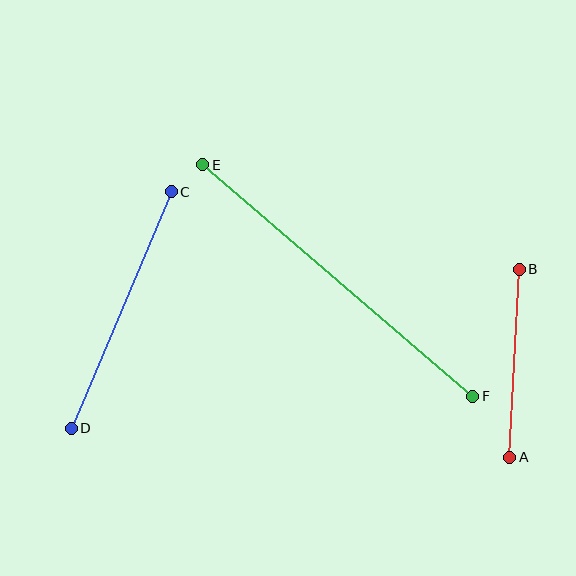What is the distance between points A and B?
The distance is approximately 188 pixels.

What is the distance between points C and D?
The distance is approximately 257 pixels.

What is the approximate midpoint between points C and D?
The midpoint is at approximately (121, 310) pixels.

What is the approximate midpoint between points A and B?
The midpoint is at approximately (514, 363) pixels.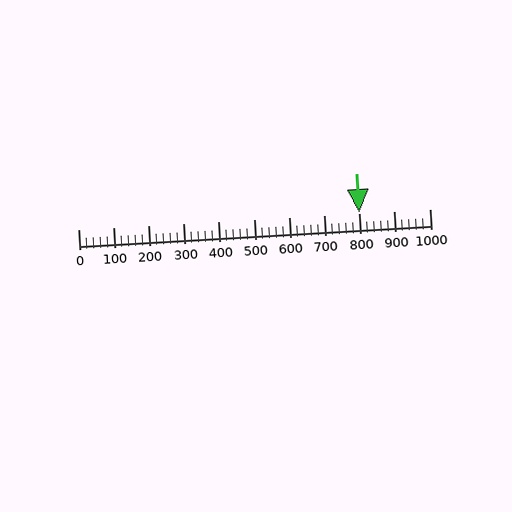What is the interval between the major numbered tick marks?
The major tick marks are spaced 100 units apart.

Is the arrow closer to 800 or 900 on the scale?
The arrow is closer to 800.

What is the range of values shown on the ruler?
The ruler shows values from 0 to 1000.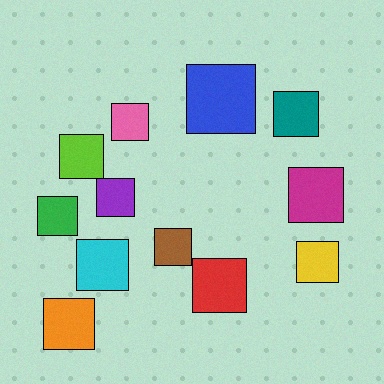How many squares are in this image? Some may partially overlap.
There are 12 squares.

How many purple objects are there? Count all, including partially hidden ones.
There is 1 purple object.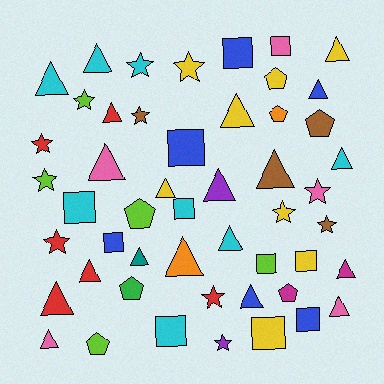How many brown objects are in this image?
There are 4 brown objects.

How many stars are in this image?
There are 12 stars.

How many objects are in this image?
There are 50 objects.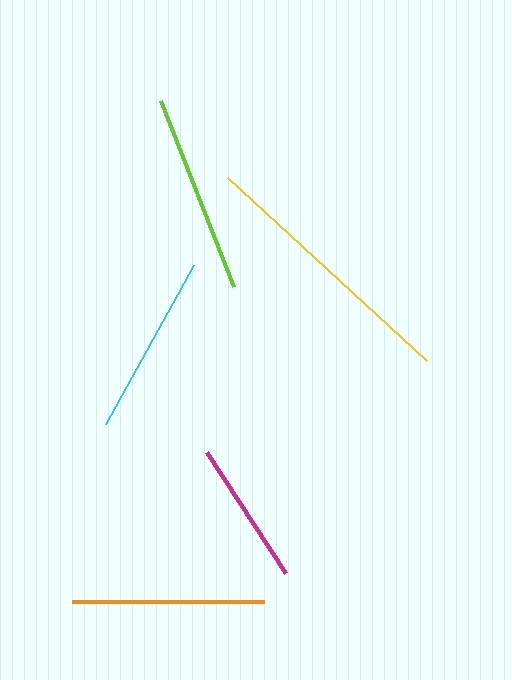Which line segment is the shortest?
The magenta line is the shortest at approximately 145 pixels.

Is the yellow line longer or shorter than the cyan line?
The yellow line is longer than the cyan line.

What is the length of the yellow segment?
The yellow segment is approximately 270 pixels long.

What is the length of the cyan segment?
The cyan segment is approximately 181 pixels long.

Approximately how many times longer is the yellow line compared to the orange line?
The yellow line is approximately 1.4 times the length of the orange line.